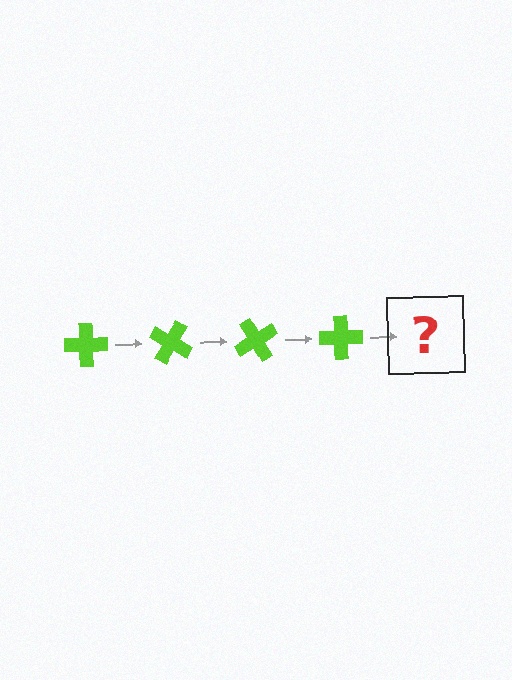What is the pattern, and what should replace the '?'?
The pattern is that the cross rotates 30 degrees each step. The '?' should be a lime cross rotated 120 degrees.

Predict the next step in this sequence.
The next step is a lime cross rotated 120 degrees.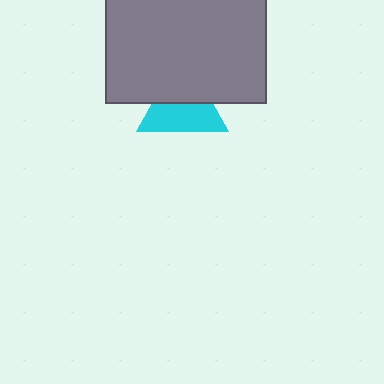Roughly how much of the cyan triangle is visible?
About half of it is visible (roughly 57%).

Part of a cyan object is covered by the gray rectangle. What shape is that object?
It is a triangle.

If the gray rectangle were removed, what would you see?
You would see the complete cyan triangle.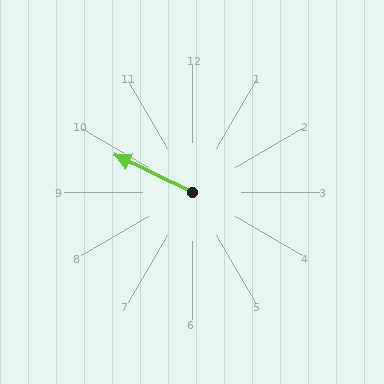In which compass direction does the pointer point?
Northwest.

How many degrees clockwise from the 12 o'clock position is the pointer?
Approximately 296 degrees.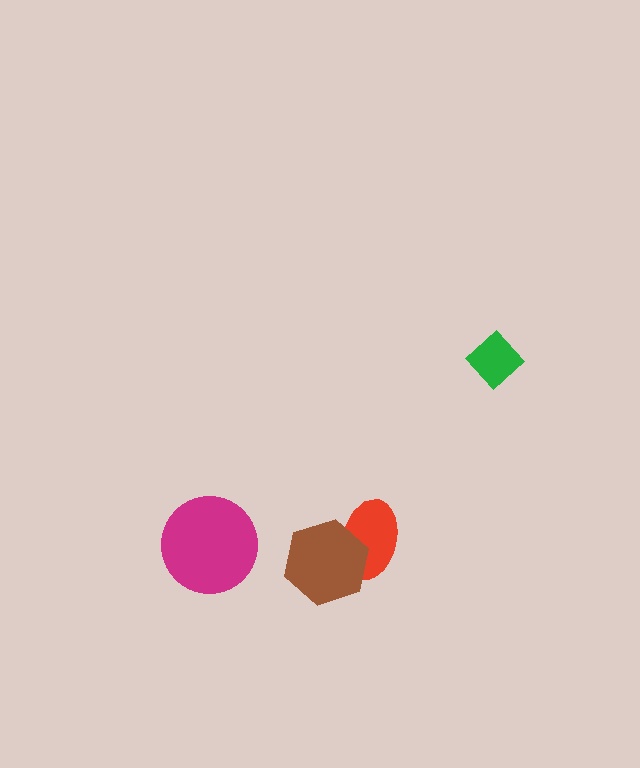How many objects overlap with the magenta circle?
0 objects overlap with the magenta circle.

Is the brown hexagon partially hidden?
No, no other shape covers it.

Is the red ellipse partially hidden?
Yes, it is partially covered by another shape.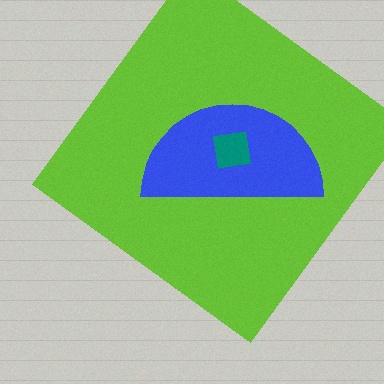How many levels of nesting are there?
3.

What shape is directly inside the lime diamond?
The blue semicircle.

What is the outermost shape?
The lime diamond.